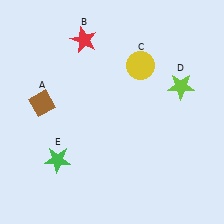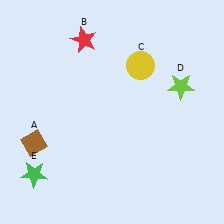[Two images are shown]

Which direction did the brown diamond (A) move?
The brown diamond (A) moved down.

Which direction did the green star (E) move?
The green star (E) moved left.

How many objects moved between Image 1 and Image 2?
2 objects moved between the two images.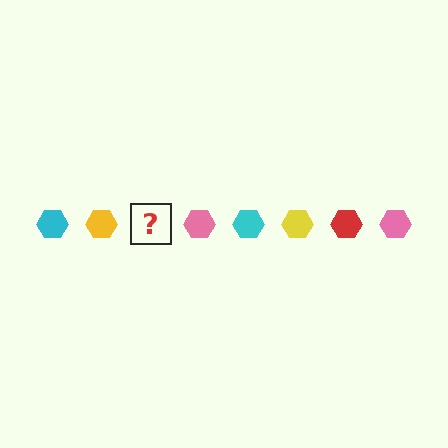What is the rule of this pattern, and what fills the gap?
The rule is that the pattern cycles through cyan, yellow, red, pink hexagons. The gap should be filled with a red hexagon.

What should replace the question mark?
The question mark should be replaced with a red hexagon.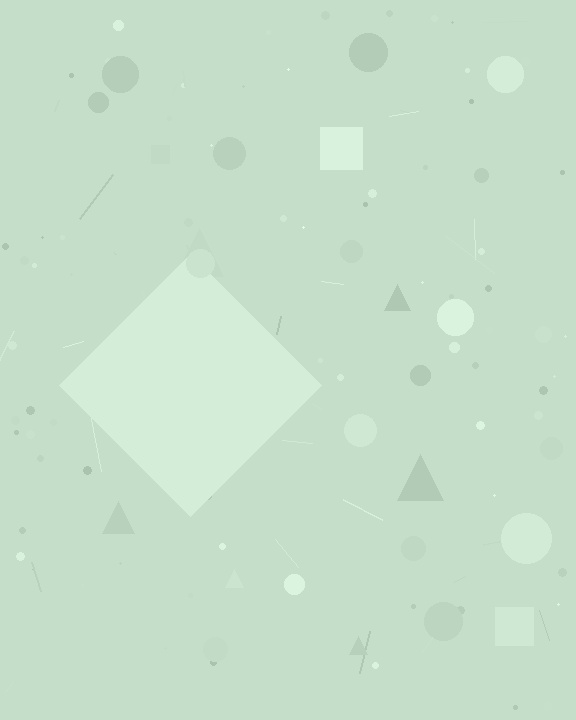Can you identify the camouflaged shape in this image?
The camouflaged shape is a diamond.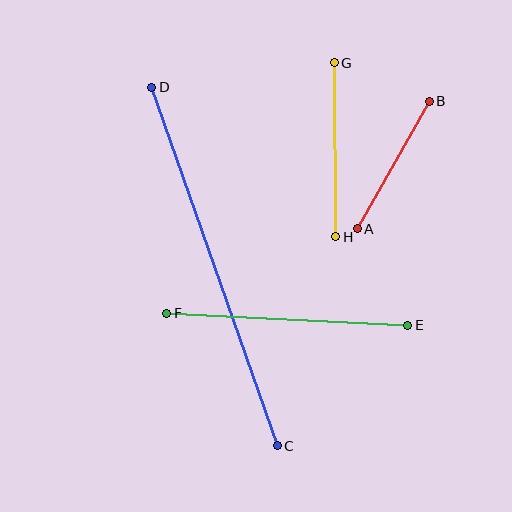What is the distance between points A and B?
The distance is approximately 146 pixels.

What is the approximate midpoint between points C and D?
The midpoint is at approximately (214, 267) pixels.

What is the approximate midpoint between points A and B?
The midpoint is at approximately (393, 165) pixels.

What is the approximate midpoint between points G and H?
The midpoint is at approximately (335, 150) pixels.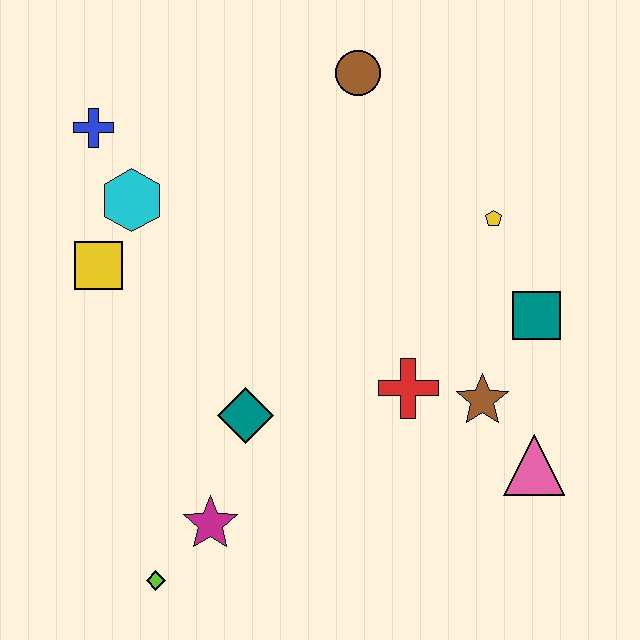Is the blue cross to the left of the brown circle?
Yes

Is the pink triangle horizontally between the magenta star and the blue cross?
No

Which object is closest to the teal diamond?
The magenta star is closest to the teal diamond.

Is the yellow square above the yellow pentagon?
No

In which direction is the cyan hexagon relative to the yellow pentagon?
The cyan hexagon is to the left of the yellow pentagon.